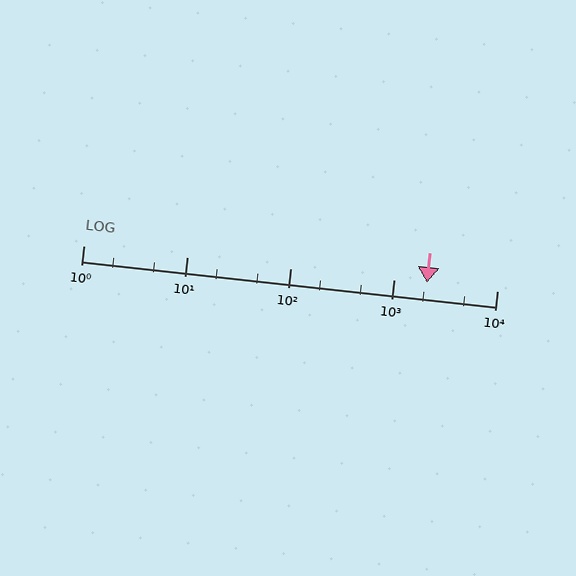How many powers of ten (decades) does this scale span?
The scale spans 4 decades, from 1 to 10000.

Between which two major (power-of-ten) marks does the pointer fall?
The pointer is between 1000 and 10000.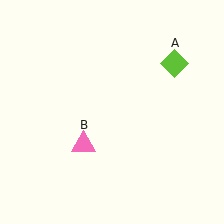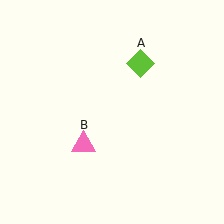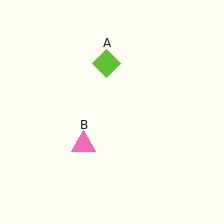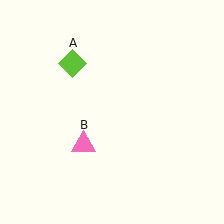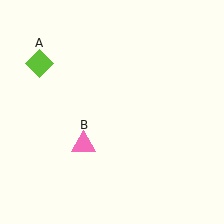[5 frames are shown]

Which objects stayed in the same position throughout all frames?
Pink triangle (object B) remained stationary.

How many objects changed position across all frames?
1 object changed position: lime diamond (object A).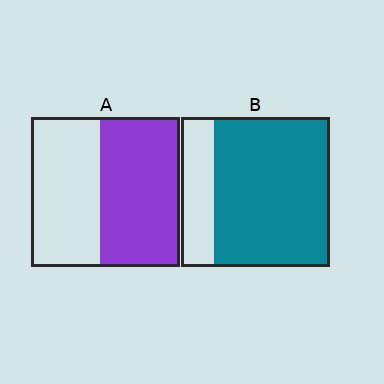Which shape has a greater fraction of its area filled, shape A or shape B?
Shape B.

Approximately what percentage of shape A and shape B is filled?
A is approximately 55% and B is approximately 80%.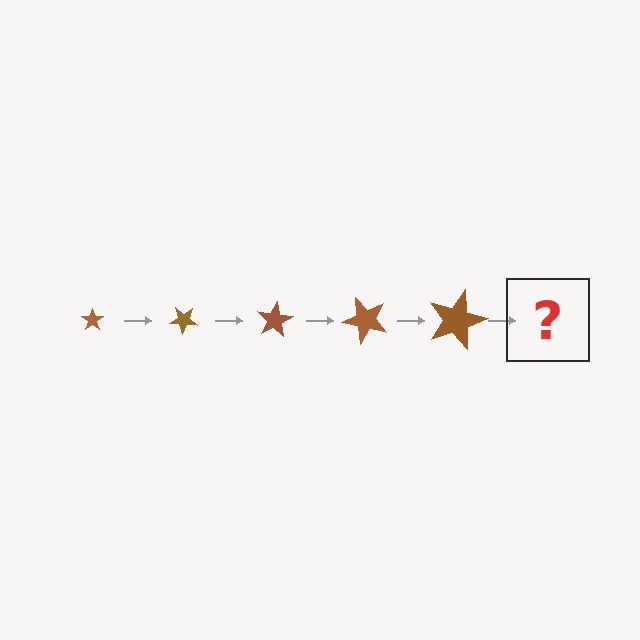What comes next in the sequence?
The next element should be a star, larger than the previous one and rotated 200 degrees from the start.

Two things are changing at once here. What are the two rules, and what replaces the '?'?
The two rules are that the star grows larger each step and it rotates 40 degrees each step. The '?' should be a star, larger than the previous one and rotated 200 degrees from the start.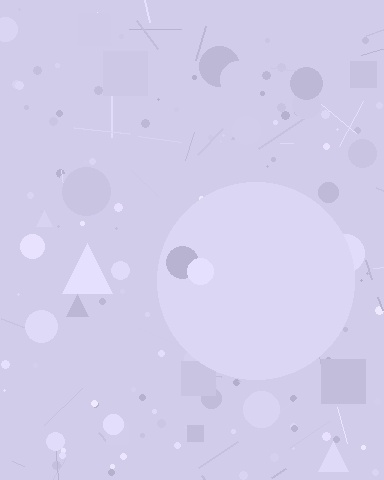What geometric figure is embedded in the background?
A circle is embedded in the background.